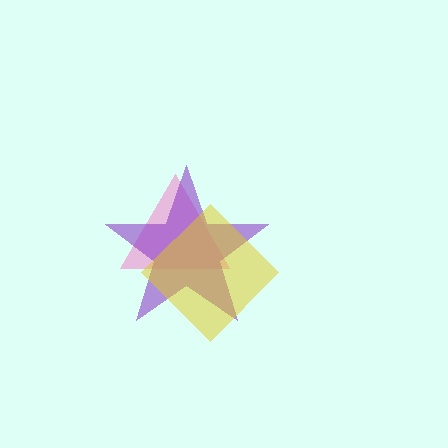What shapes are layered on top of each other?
The layered shapes are: a pink triangle, a purple star, a yellow diamond.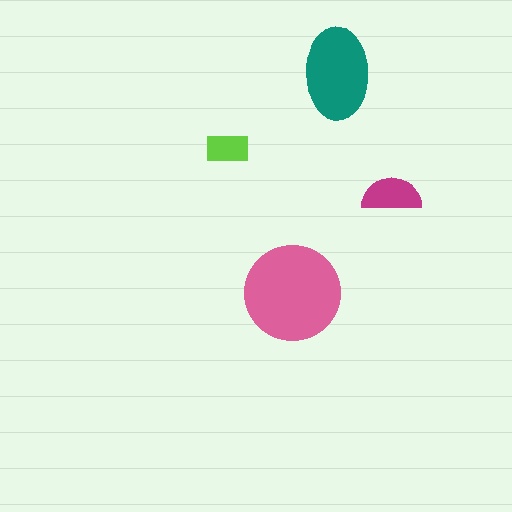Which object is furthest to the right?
The magenta semicircle is rightmost.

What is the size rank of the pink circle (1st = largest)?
1st.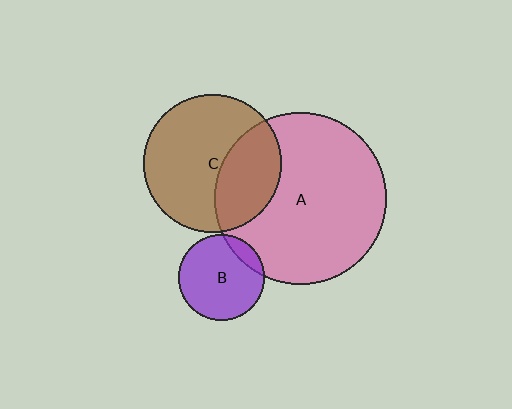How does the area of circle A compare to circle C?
Approximately 1.6 times.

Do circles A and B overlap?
Yes.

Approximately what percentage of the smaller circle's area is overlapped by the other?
Approximately 10%.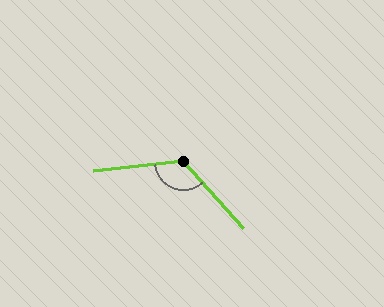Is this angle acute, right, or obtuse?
It is obtuse.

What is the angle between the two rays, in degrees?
Approximately 126 degrees.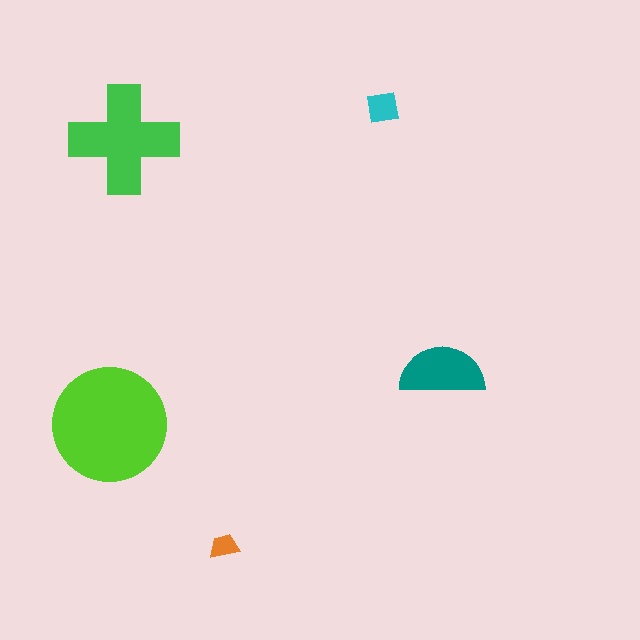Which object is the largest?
The lime circle.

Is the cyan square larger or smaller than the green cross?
Smaller.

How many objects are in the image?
There are 5 objects in the image.